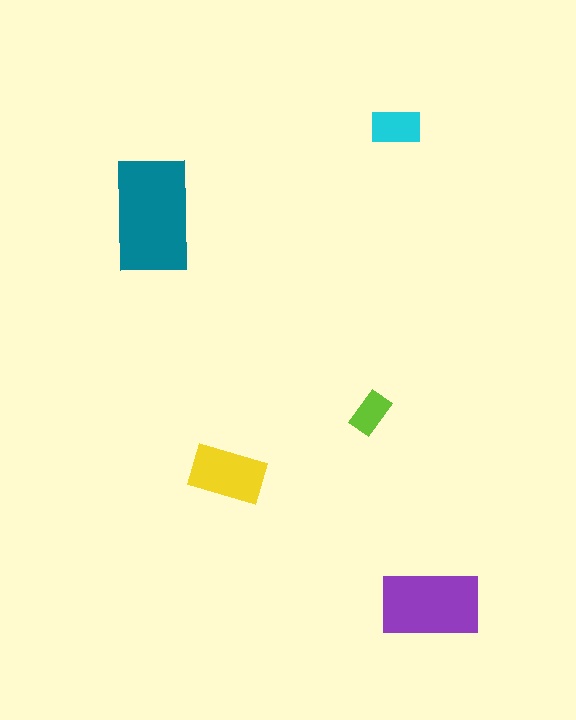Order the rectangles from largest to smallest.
the teal one, the purple one, the yellow one, the cyan one, the lime one.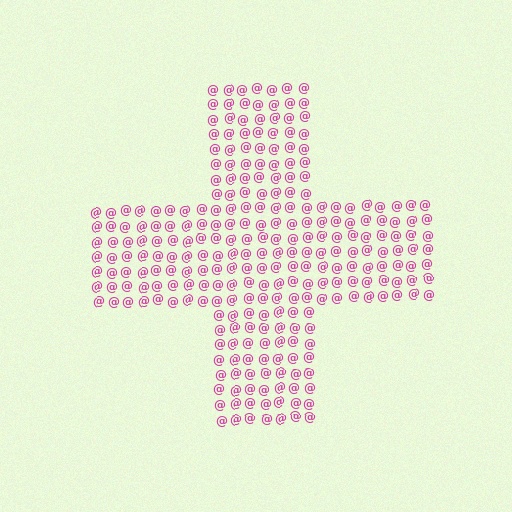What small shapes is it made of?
It is made of small at signs.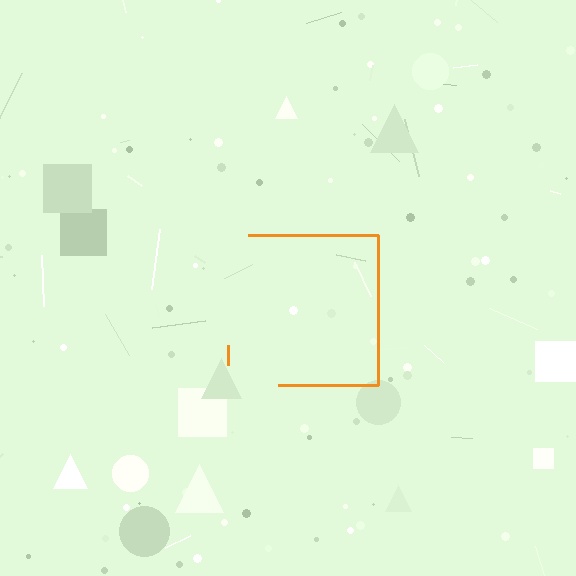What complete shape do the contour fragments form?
The contour fragments form a square.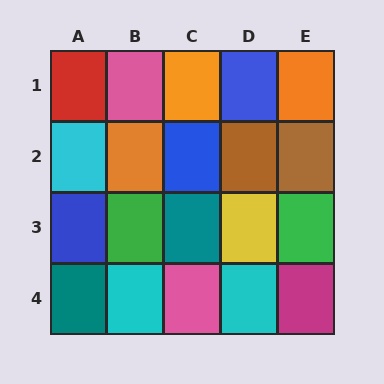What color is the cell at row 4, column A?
Teal.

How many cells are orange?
3 cells are orange.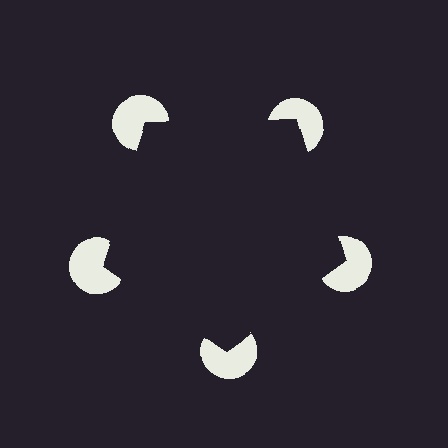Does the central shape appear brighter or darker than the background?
It typically appears slightly darker than the background, even though no actual brightness change is drawn.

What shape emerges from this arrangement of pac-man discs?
An illusory pentagon — its edges are inferred from the aligned wedge cuts in the pac-man discs, not physically drawn.